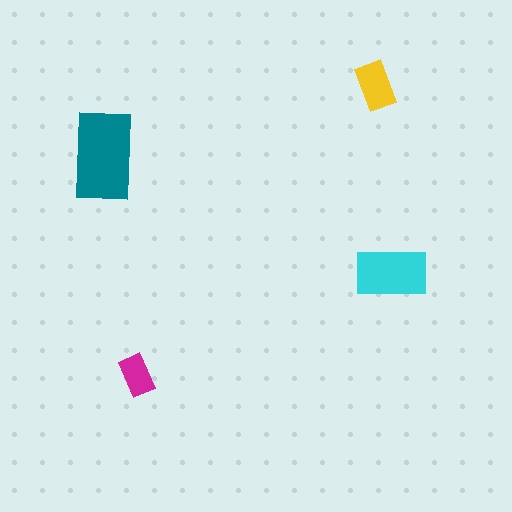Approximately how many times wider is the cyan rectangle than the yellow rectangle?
About 1.5 times wider.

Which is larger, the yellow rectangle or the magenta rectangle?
The yellow one.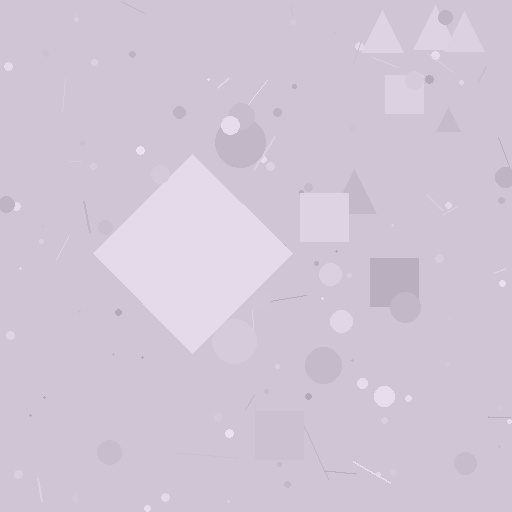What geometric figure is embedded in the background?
A diamond is embedded in the background.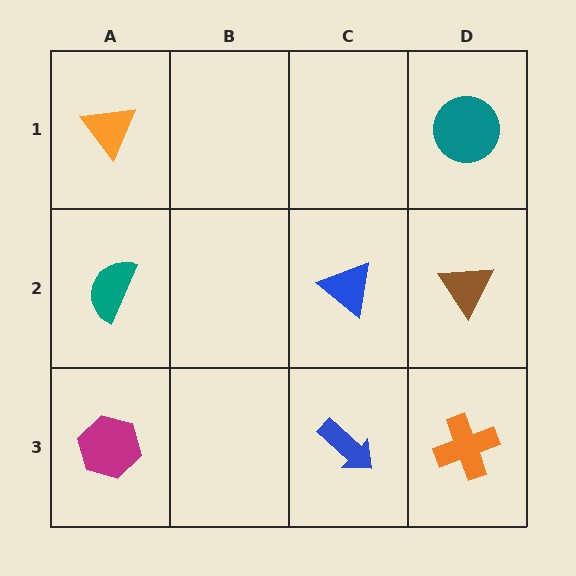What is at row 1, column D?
A teal circle.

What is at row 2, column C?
A blue triangle.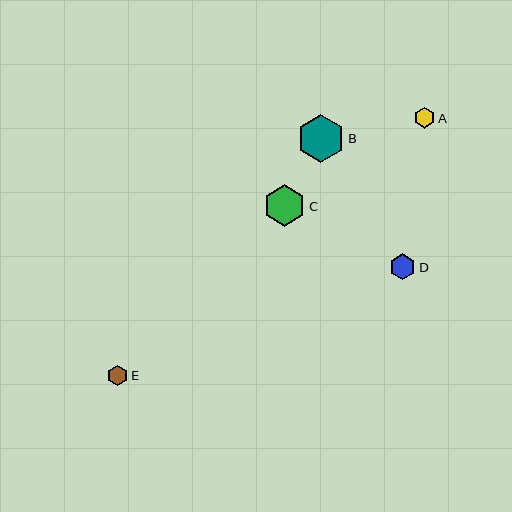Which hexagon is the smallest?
Hexagon A is the smallest with a size of approximately 21 pixels.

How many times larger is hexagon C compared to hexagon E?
Hexagon C is approximately 2.0 times the size of hexagon E.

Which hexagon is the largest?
Hexagon B is the largest with a size of approximately 48 pixels.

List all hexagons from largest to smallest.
From largest to smallest: B, C, D, E, A.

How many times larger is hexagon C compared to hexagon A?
Hexagon C is approximately 2.0 times the size of hexagon A.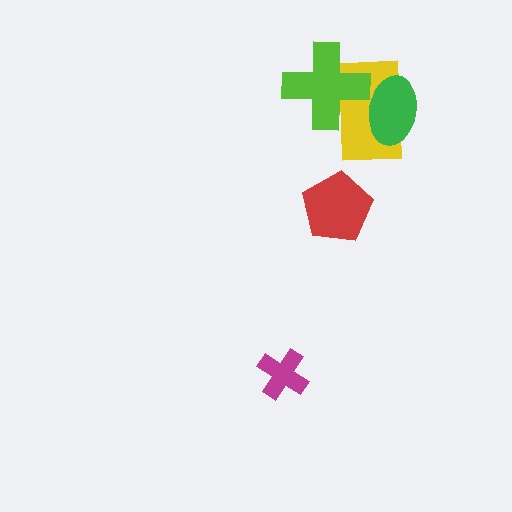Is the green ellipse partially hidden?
Yes, it is partially covered by another shape.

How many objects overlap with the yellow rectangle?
2 objects overlap with the yellow rectangle.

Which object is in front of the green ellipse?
The lime cross is in front of the green ellipse.